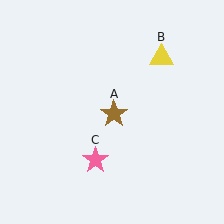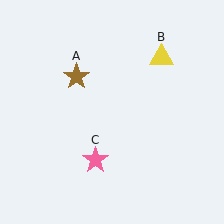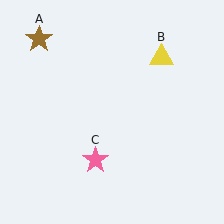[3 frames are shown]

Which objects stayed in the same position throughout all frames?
Yellow triangle (object B) and pink star (object C) remained stationary.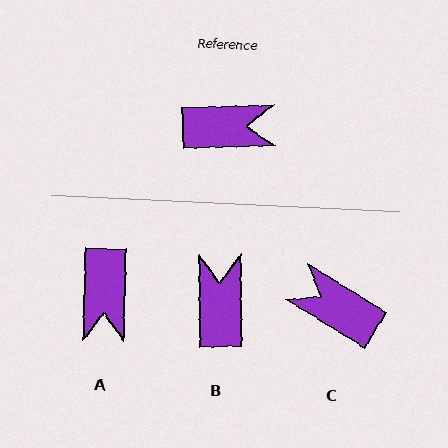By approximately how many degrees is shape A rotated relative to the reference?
Approximately 93 degrees clockwise.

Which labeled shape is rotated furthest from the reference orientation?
C, about 146 degrees away.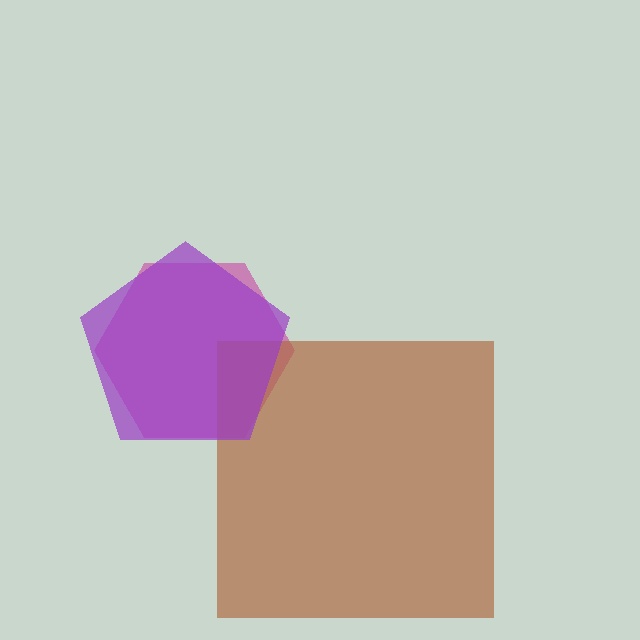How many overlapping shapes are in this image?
There are 3 overlapping shapes in the image.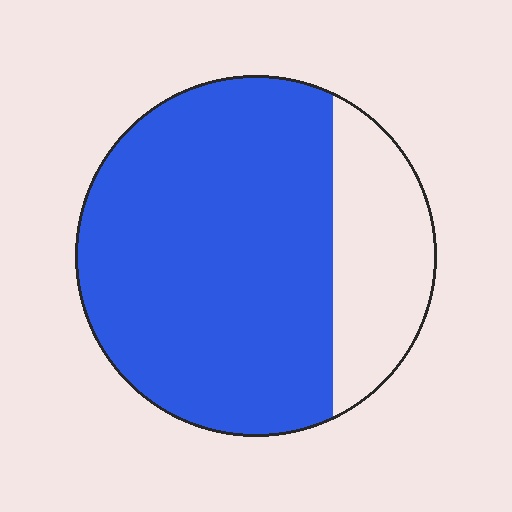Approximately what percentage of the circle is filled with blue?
Approximately 75%.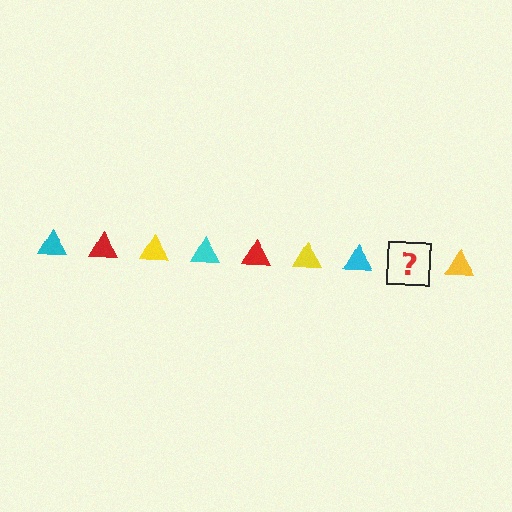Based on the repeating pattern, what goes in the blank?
The blank should be a red triangle.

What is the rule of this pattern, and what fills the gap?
The rule is that the pattern cycles through cyan, red, yellow triangles. The gap should be filled with a red triangle.